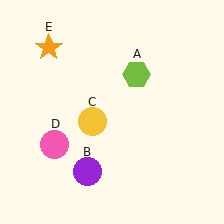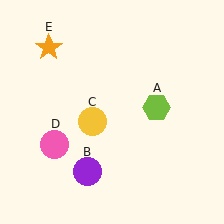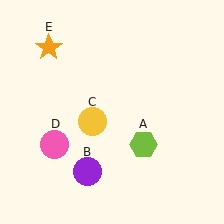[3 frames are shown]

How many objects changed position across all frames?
1 object changed position: lime hexagon (object A).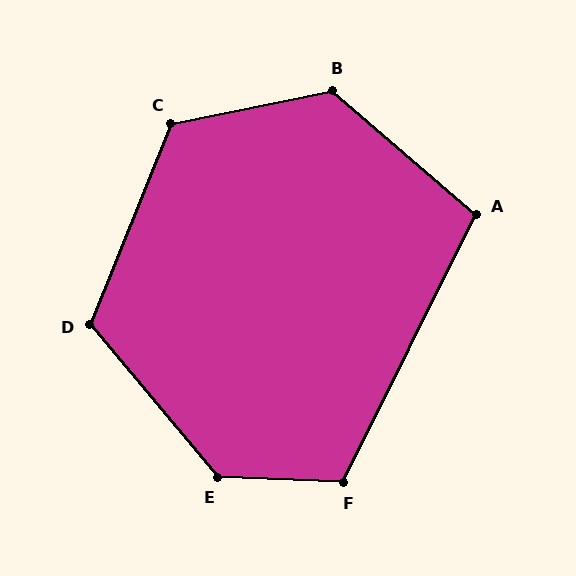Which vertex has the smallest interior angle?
A, at approximately 104 degrees.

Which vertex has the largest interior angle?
E, at approximately 132 degrees.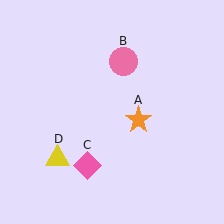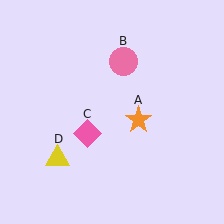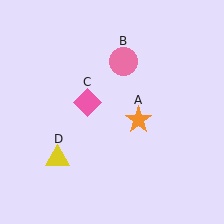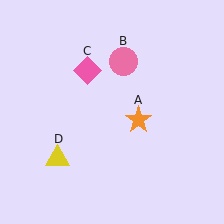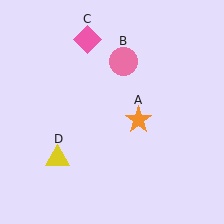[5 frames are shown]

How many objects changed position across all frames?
1 object changed position: pink diamond (object C).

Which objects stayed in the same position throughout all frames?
Orange star (object A) and pink circle (object B) and yellow triangle (object D) remained stationary.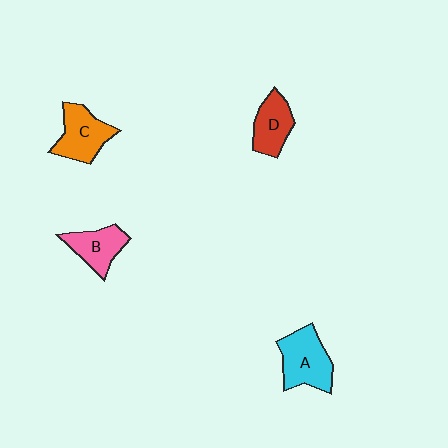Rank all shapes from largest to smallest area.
From largest to smallest: A (cyan), C (orange), B (pink), D (red).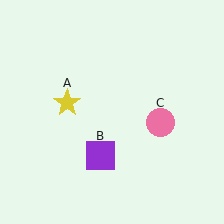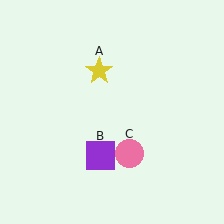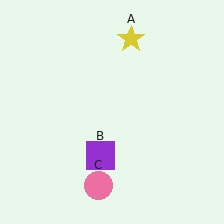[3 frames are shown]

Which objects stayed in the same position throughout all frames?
Purple square (object B) remained stationary.